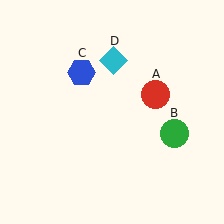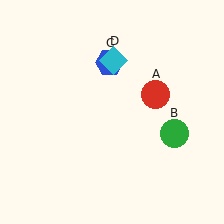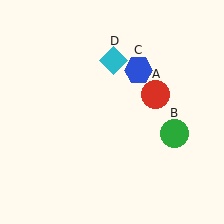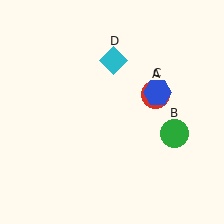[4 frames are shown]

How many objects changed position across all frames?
1 object changed position: blue hexagon (object C).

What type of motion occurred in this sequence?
The blue hexagon (object C) rotated clockwise around the center of the scene.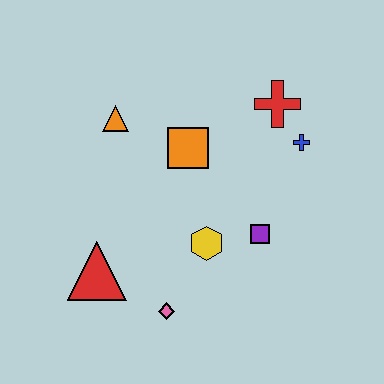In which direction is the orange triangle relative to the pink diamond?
The orange triangle is above the pink diamond.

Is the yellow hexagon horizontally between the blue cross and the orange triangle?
Yes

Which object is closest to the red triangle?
The pink diamond is closest to the red triangle.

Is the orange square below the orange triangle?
Yes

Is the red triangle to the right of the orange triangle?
No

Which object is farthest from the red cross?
The red triangle is farthest from the red cross.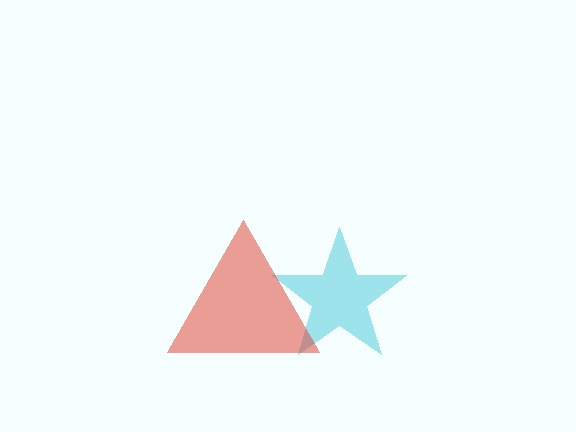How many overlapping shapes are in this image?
There are 2 overlapping shapes in the image.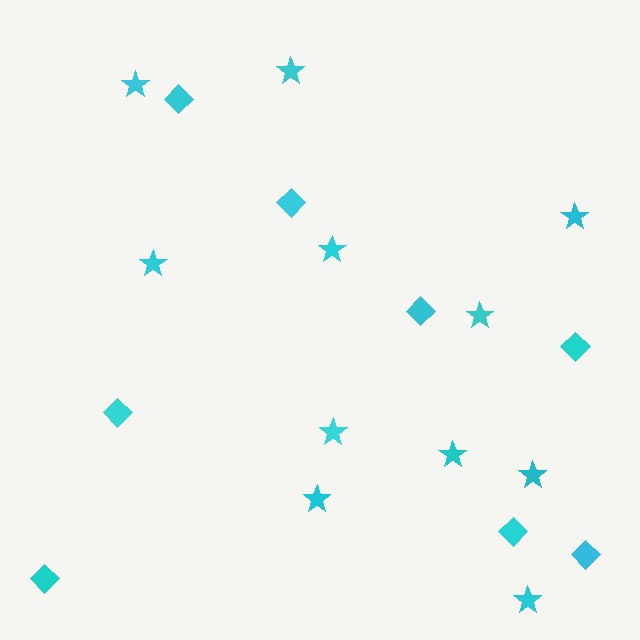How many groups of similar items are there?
There are 2 groups: one group of stars (11) and one group of diamonds (8).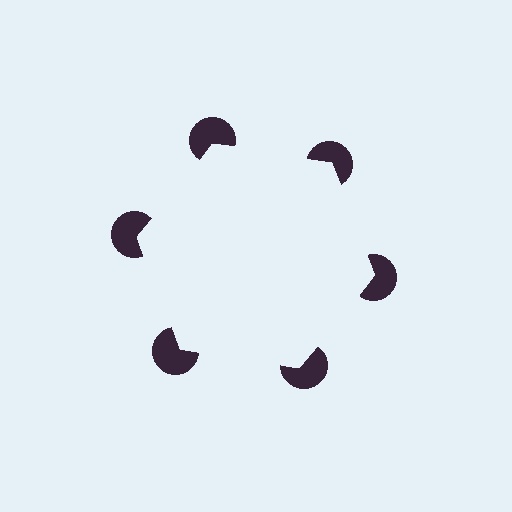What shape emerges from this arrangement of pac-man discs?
An illusory hexagon — its edges are inferred from the aligned wedge cuts in the pac-man discs, not physically drawn.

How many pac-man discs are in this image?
There are 6 — one at each vertex of the illusory hexagon.